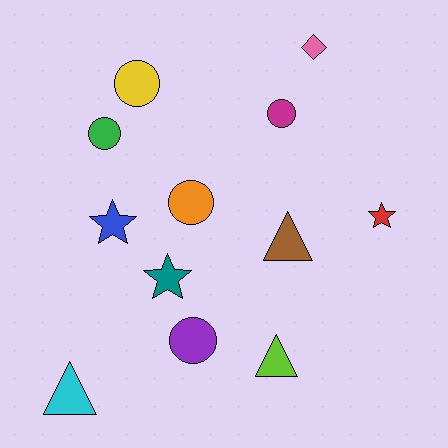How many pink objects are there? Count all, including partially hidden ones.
There is 1 pink object.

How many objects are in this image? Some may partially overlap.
There are 12 objects.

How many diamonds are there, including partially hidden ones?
There is 1 diamond.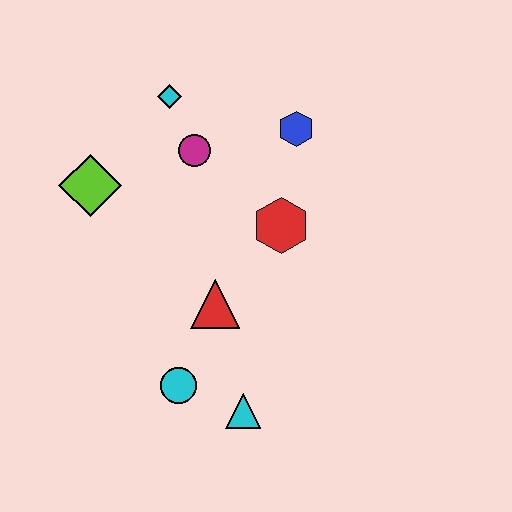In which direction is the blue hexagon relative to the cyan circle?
The blue hexagon is above the cyan circle.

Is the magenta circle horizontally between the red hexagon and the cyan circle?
Yes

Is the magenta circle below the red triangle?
No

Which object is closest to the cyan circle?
The cyan triangle is closest to the cyan circle.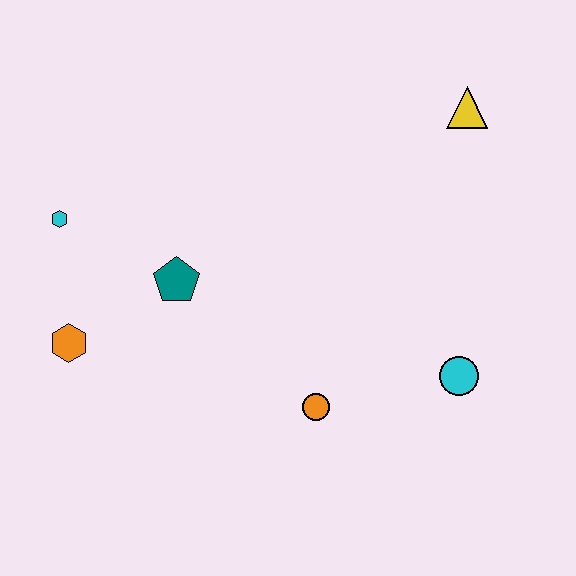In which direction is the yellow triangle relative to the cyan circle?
The yellow triangle is above the cyan circle.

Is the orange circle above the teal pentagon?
No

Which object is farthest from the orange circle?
The yellow triangle is farthest from the orange circle.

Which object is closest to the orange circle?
The cyan circle is closest to the orange circle.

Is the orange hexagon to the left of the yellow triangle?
Yes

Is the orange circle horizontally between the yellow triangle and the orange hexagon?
Yes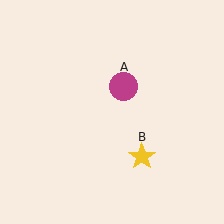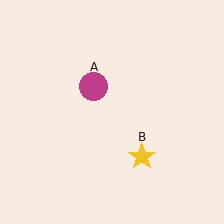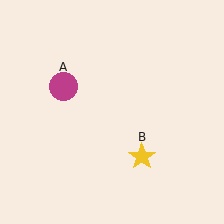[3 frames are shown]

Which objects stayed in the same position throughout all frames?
Yellow star (object B) remained stationary.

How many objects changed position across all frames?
1 object changed position: magenta circle (object A).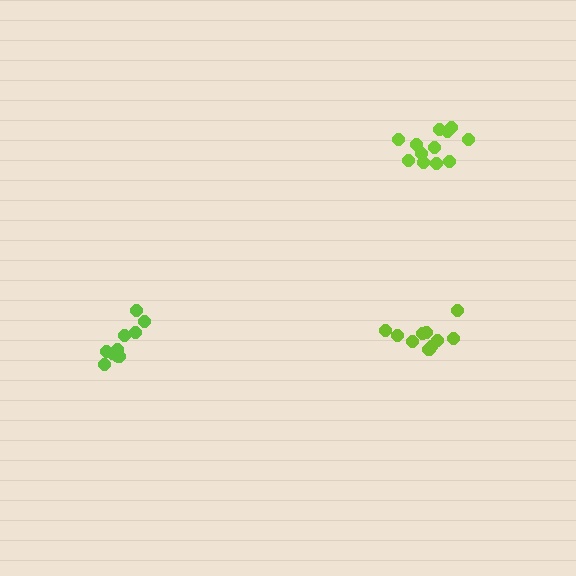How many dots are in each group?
Group 1: 12 dots, Group 2: 11 dots, Group 3: 10 dots (33 total).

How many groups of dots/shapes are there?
There are 3 groups.